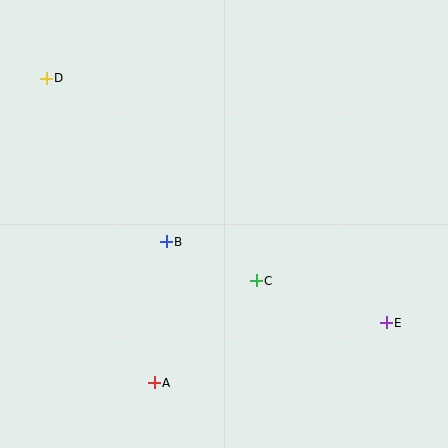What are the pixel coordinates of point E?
Point E is at (386, 323).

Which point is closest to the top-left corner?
Point D is closest to the top-left corner.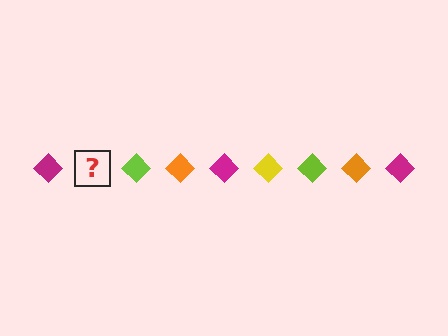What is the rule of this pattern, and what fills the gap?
The rule is that the pattern cycles through magenta, yellow, lime, orange diamonds. The gap should be filled with a yellow diamond.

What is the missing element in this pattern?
The missing element is a yellow diamond.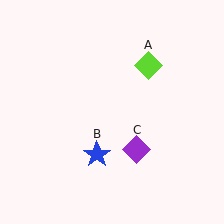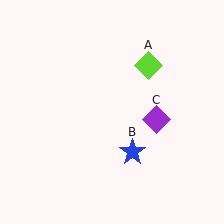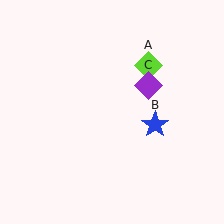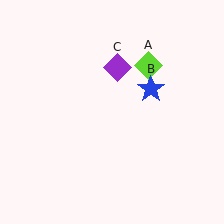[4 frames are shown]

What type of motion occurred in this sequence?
The blue star (object B), purple diamond (object C) rotated counterclockwise around the center of the scene.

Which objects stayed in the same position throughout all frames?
Lime diamond (object A) remained stationary.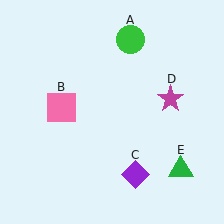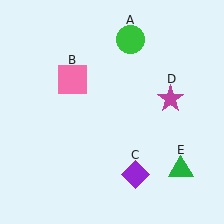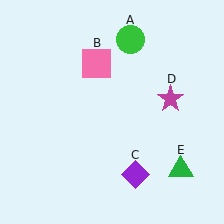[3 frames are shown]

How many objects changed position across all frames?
1 object changed position: pink square (object B).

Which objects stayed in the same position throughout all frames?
Green circle (object A) and purple diamond (object C) and magenta star (object D) and green triangle (object E) remained stationary.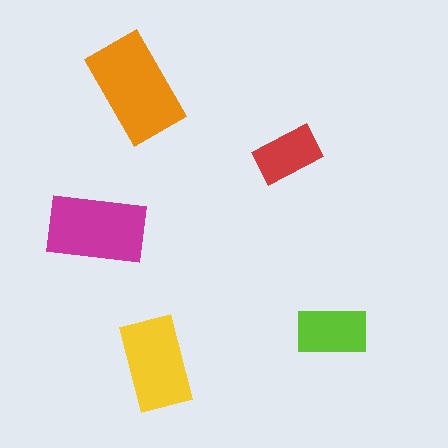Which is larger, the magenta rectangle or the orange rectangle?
The orange one.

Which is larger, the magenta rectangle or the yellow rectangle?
The magenta one.